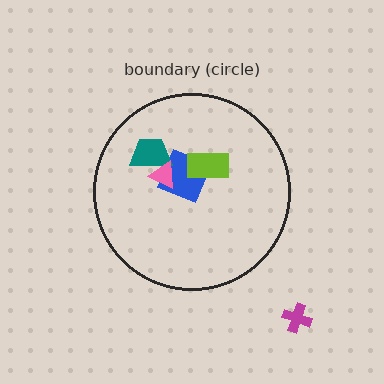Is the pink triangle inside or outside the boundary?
Inside.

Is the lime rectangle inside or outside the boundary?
Inside.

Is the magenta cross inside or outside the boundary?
Outside.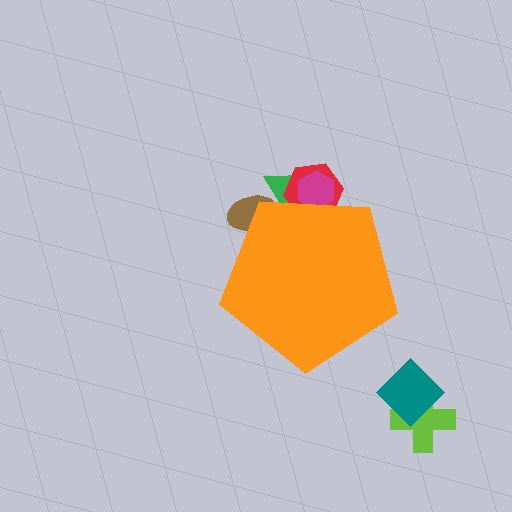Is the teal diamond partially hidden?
No, the teal diamond is fully visible.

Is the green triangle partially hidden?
Yes, the green triangle is partially hidden behind the orange pentagon.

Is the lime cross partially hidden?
No, the lime cross is fully visible.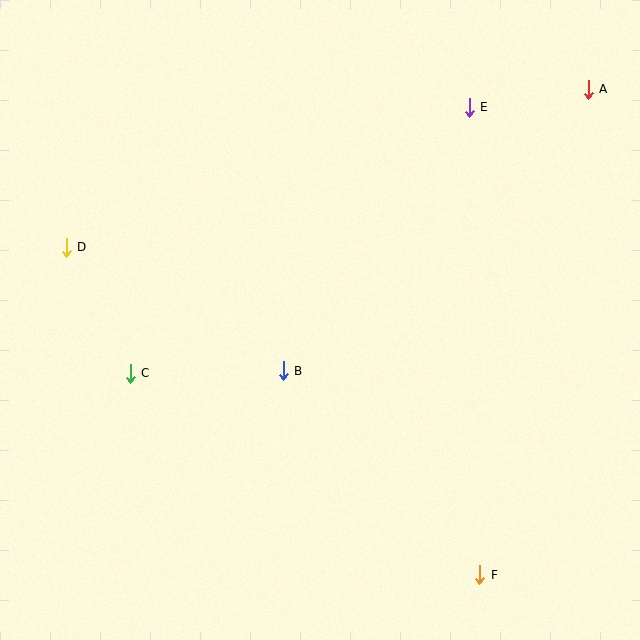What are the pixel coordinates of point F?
Point F is at (480, 575).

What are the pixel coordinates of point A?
Point A is at (588, 89).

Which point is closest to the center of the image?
Point B at (283, 371) is closest to the center.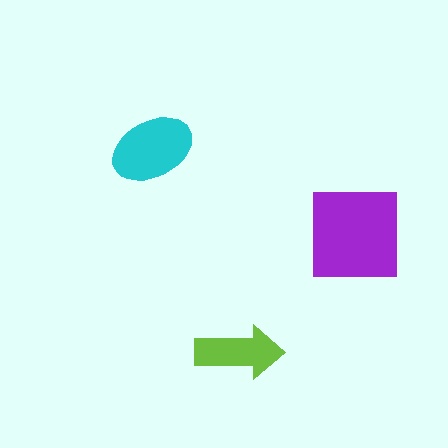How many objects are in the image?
There are 3 objects in the image.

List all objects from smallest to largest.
The lime arrow, the cyan ellipse, the purple square.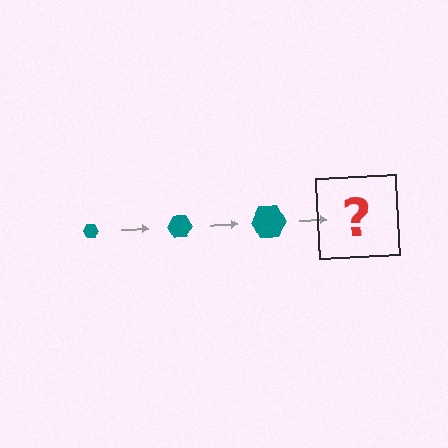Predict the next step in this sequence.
The next step is a teal hexagon, larger than the previous one.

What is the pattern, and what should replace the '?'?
The pattern is that the hexagon gets progressively larger each step. The '?' should be a teal hexagon, larger than the previous one.